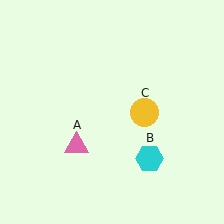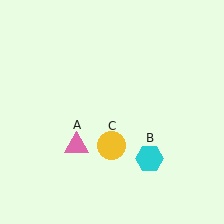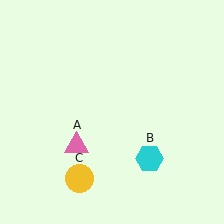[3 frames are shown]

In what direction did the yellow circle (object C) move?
The yellow circle (object C) moved down and to the left.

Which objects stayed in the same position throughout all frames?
Pink triangle (object A) and cyan hexagon (object B) remained stationary.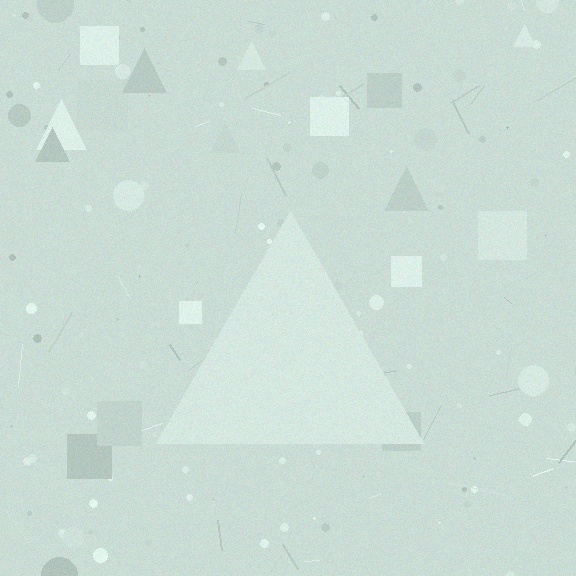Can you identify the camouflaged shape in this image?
The camouflaged shape is a triangle.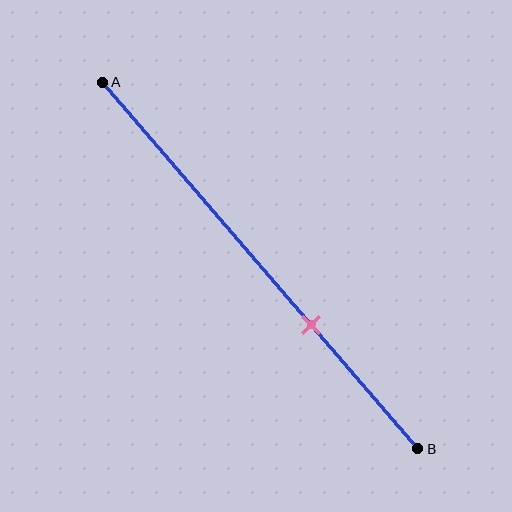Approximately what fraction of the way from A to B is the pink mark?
The pink mark is approximately 65% of the way from A to B.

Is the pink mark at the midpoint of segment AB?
No, the mark is at about 65% from A, not at the 50% midpoint.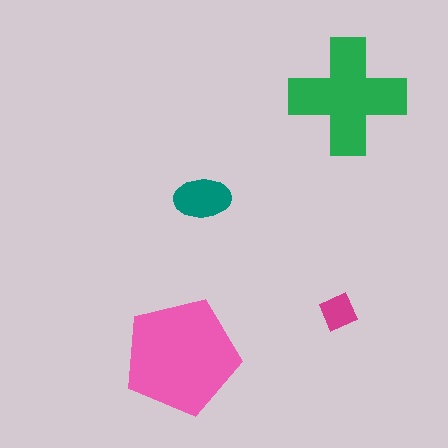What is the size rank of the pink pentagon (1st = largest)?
1st.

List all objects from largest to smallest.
The pink pentagon, the green cross, the teal ellipse, the magenta square.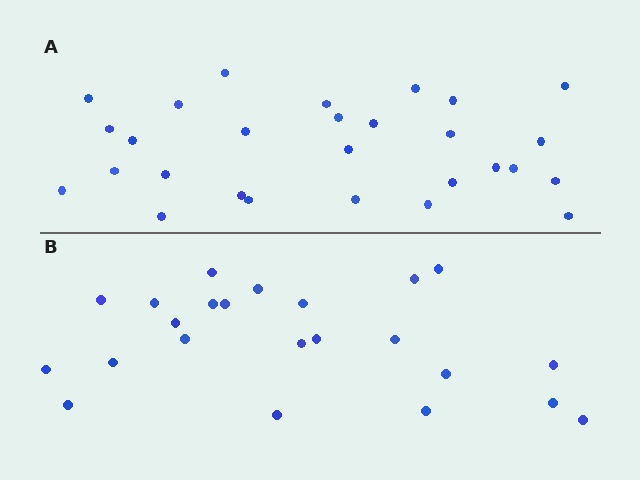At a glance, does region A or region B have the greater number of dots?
Region A (the top region) has more dots.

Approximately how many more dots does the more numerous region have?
Region A has about 5 more dots than region B.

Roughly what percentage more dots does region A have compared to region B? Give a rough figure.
About 20% more.